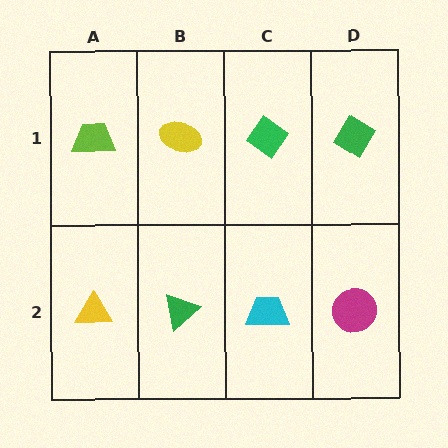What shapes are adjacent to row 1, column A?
A yellow triangle (row 2, column A), a yellow ellipse (row 1, column B).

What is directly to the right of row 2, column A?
A green triangle.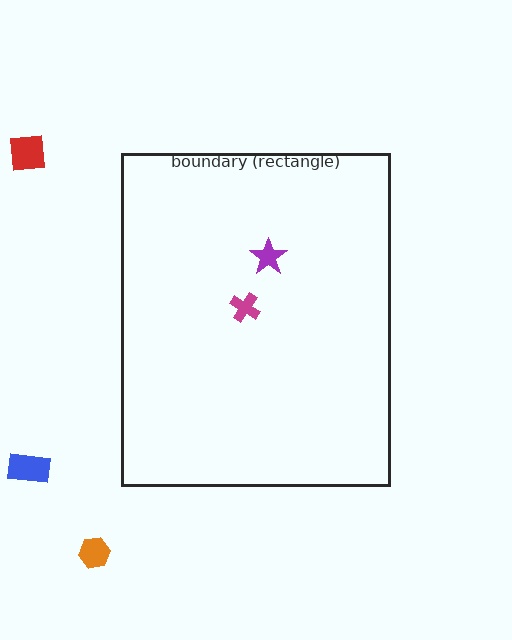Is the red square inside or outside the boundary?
Outside.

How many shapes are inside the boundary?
2 inside, 3 outside.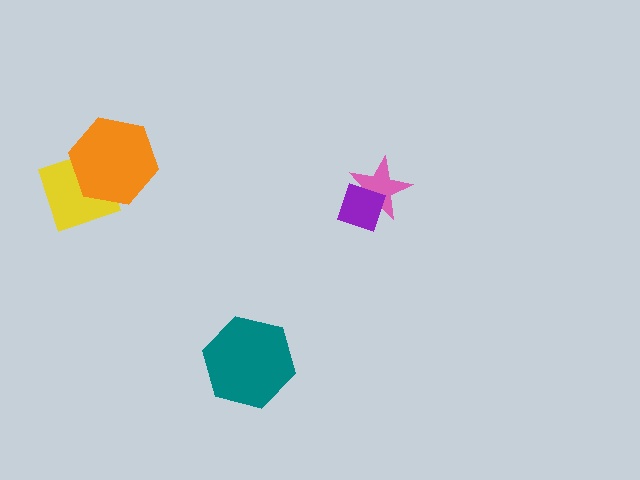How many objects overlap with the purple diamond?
1 object overlaps with the purple diamond.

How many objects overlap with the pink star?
1 object overlaps with the pink star.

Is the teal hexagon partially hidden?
No, no other shape covers it.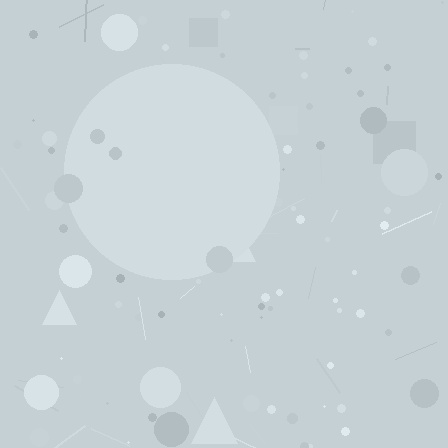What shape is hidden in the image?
A circle is hidden in the image.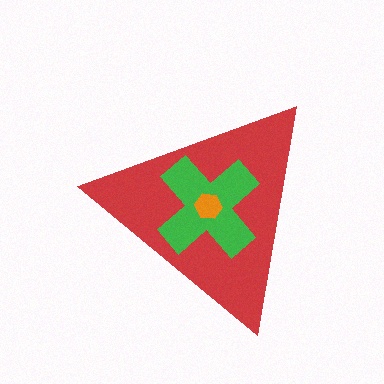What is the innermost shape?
The orange hexagon.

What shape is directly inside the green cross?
The orange hexagon.